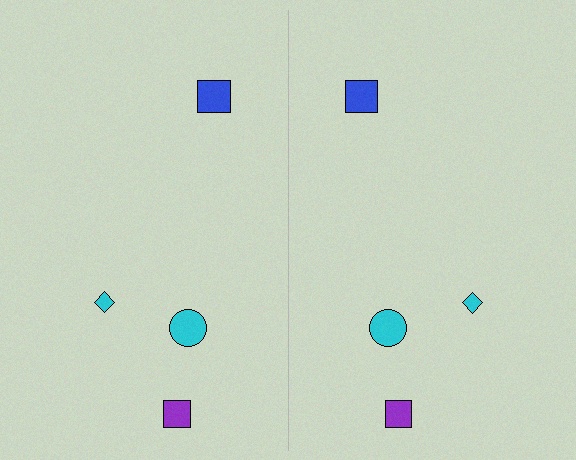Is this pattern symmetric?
Yes, this pattern has bilateral (reflection) symmetry.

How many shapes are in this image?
There are 8 shapes in this image.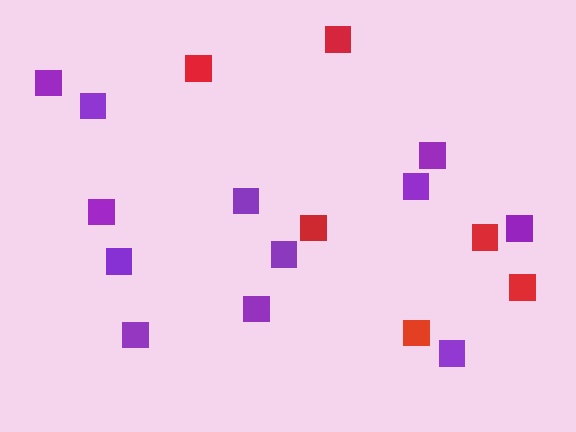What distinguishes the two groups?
There are 2 groups: one group of red squares (6) and one group of purple squares (12).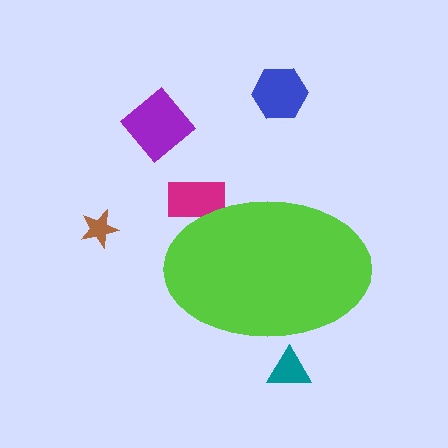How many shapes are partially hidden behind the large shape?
2 shapes are partially hidden.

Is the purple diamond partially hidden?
No, the purple diamond is fully visible.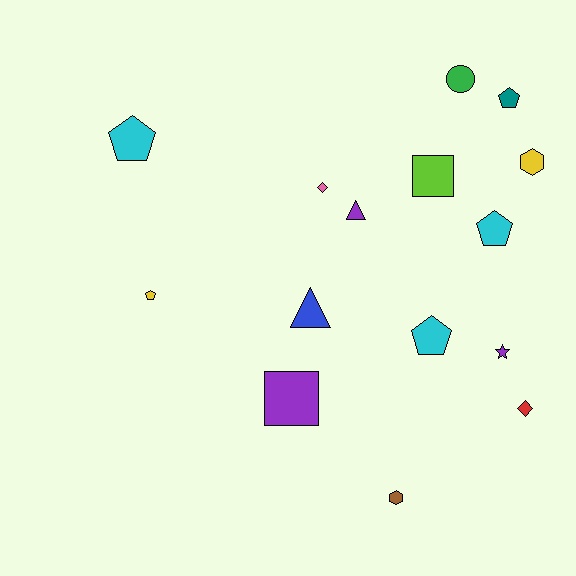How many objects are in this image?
There are 15 objects.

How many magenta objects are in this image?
There are no magenta objects.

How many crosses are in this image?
There are no crosses.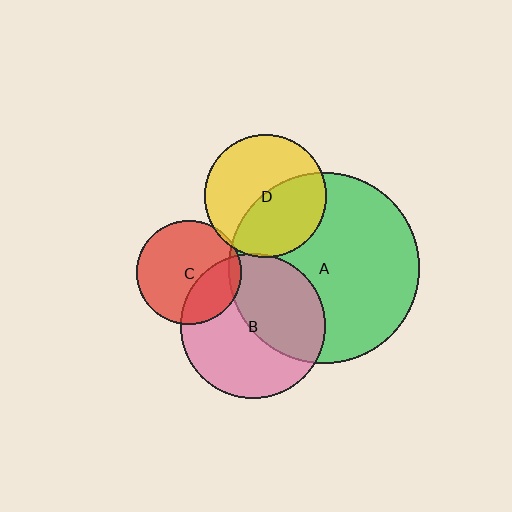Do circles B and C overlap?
Yes.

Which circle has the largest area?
Circle A (green).